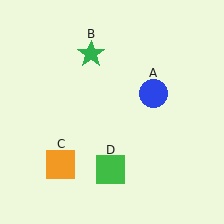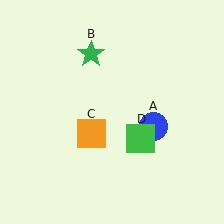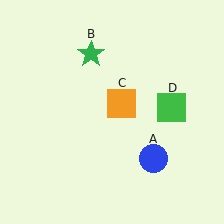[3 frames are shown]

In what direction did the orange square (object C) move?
The orange square (object C) moved up and to the right.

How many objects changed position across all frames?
3 objects changed position: blue circle (object A), orange square (object C), green square (object D).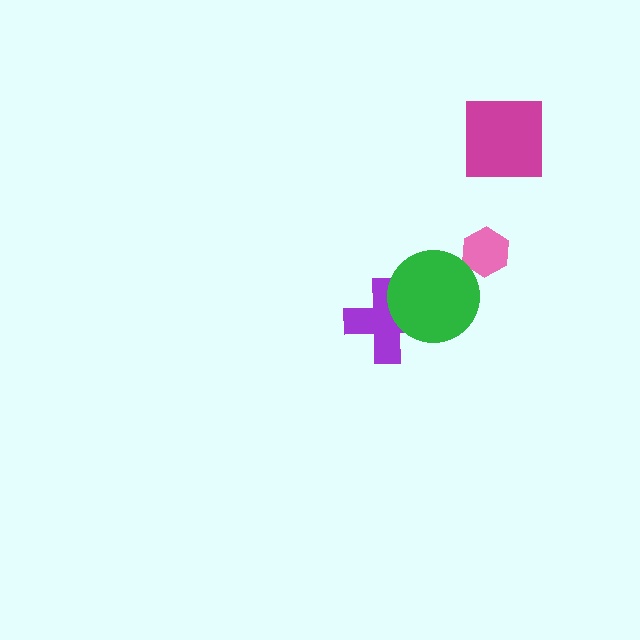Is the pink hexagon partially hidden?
No, no other shape covers it.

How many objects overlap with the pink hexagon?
0 objects overlap with the pink hexagon.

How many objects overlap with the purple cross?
1 object overlaps with the purple cross.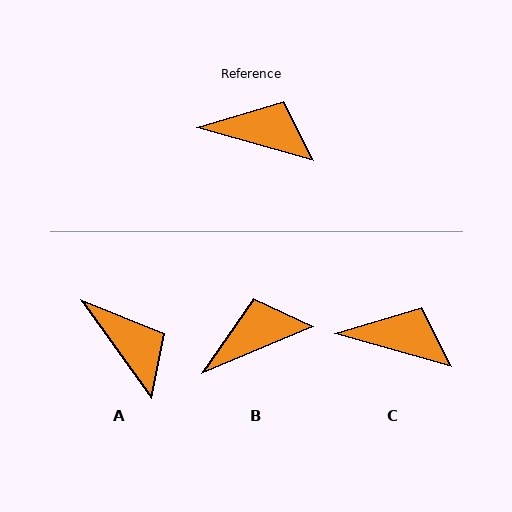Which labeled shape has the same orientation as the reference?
C.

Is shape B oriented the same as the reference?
No, it is off by about 39 degrees.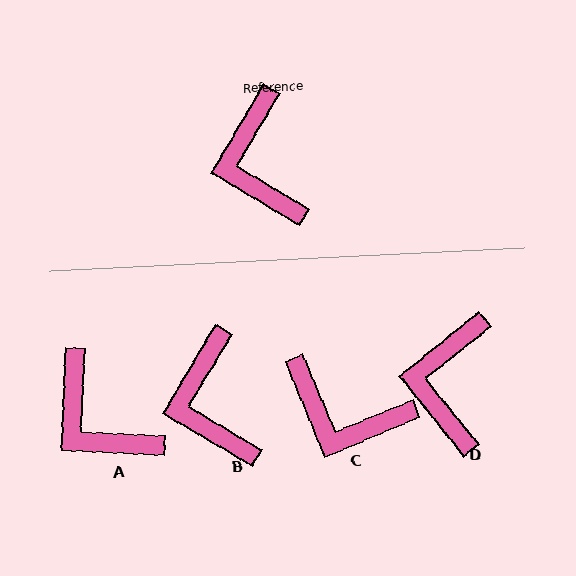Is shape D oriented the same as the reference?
No, it is off by about 20 degrees.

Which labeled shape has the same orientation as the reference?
B.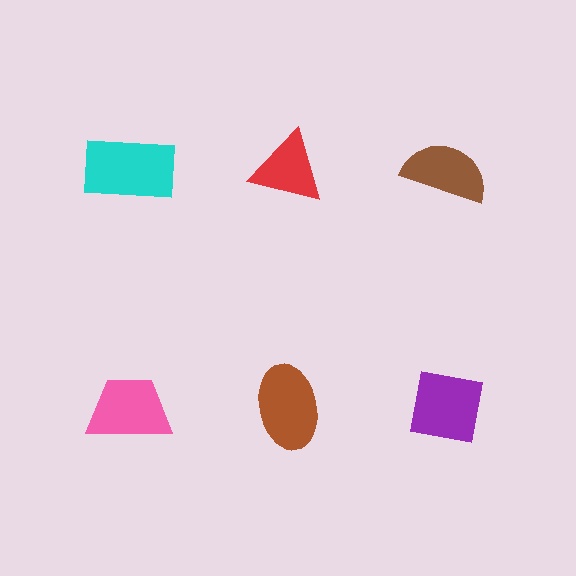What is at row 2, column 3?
A purple square.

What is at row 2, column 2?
A brown ellipse.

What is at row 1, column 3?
A brown semicircle.